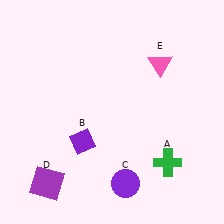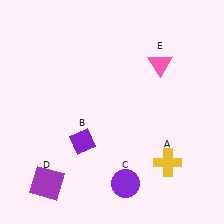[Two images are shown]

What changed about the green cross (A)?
In Image 1, A is green. In Image 2, it changed to yellow.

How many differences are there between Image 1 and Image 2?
There is 1 difference between the two images.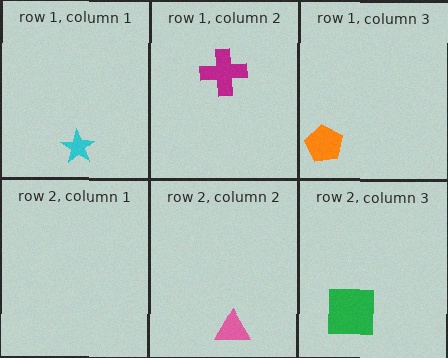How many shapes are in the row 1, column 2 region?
1.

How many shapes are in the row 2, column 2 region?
1.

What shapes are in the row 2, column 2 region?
The pink triangle.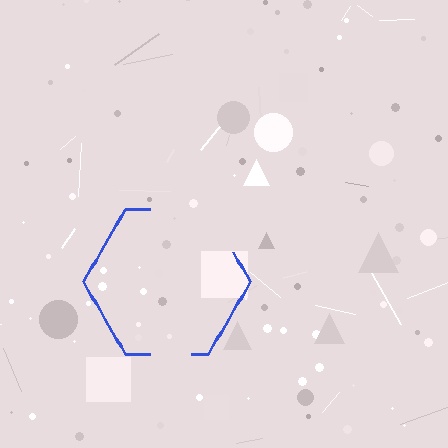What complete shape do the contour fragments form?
The contour fragments form a hexagon.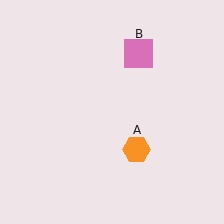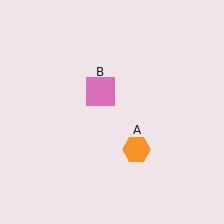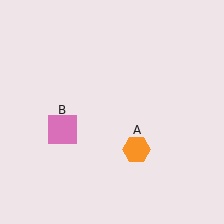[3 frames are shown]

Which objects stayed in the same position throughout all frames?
Orange hexagon (object A) remained stationary.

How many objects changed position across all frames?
1 object changed position: pink square (object B).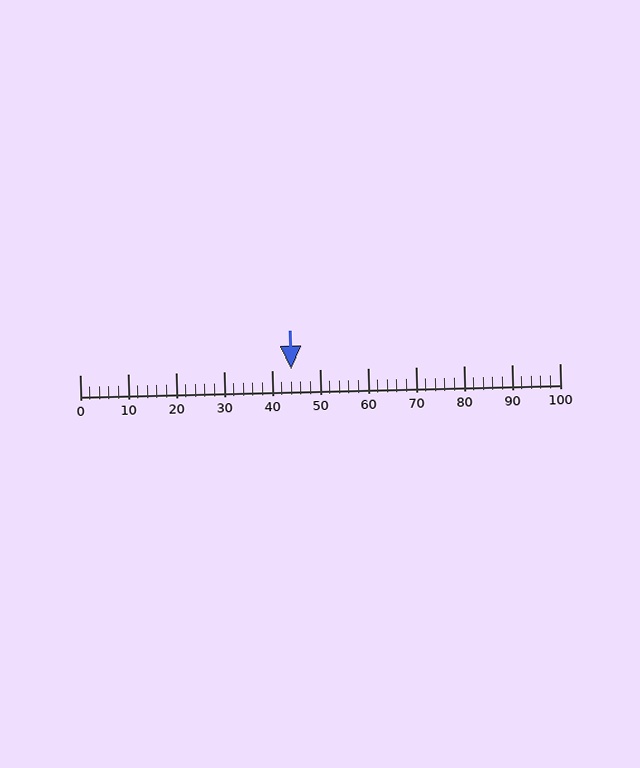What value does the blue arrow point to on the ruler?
The blue arrow points to approximately 44.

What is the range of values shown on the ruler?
The ruler shows values from 0 to 100.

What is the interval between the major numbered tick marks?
The major tick marks are spaced 10 units apart.